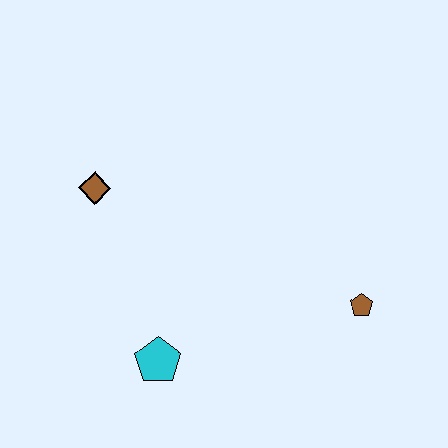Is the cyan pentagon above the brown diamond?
No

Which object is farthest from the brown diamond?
The brown pentagon is farthest from the brown diamond.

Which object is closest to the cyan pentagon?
The brown diamond is closest to the cyan pentagon.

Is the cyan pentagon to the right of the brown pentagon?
No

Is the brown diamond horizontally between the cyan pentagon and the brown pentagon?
No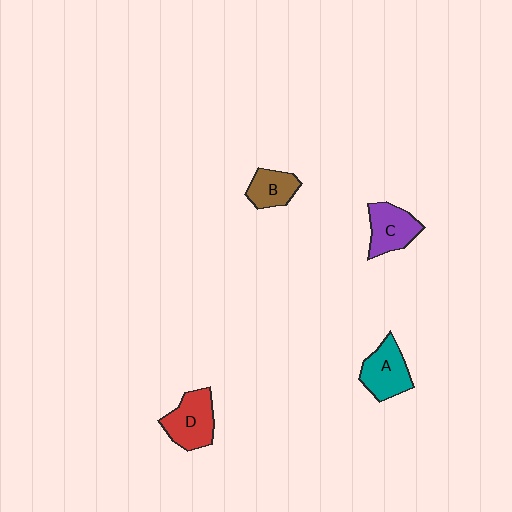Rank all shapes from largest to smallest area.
From largest to smallest: D (red), A (teal), C (purple), B (brown).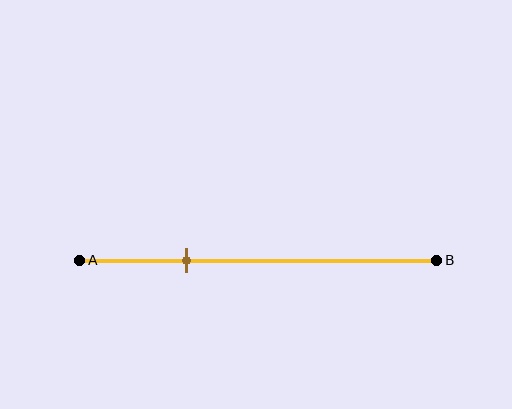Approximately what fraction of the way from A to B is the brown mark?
The brown mark is approximately 30% of the way from A to B.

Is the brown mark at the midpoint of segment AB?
No, the mark is at about 30% from A, not at the 50% midpoint.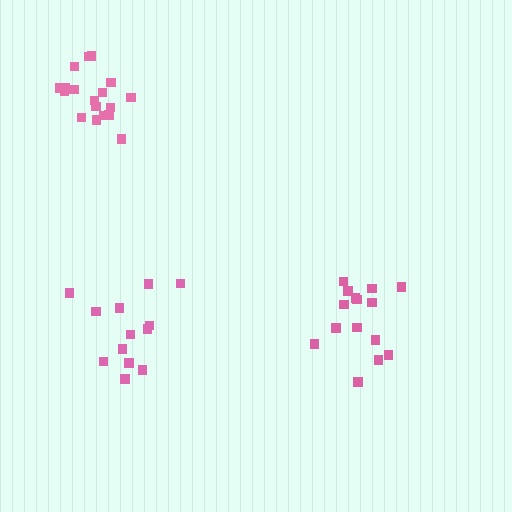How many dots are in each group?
Group 1: 16 dots, Group 2: 18 dots, Group 3: 13 dots (47 total).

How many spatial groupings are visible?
There are 3 spatial groupings.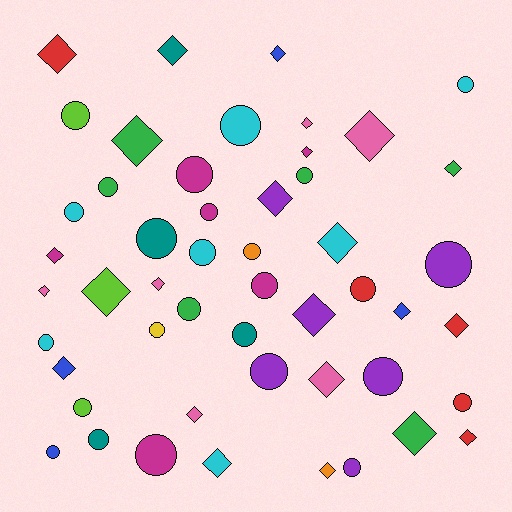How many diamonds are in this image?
There are 24 diamonds.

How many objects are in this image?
There are 50 objects.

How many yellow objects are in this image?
There is 1 yellow object.